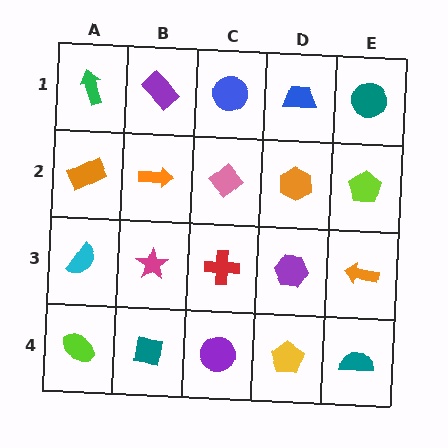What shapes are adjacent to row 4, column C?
A red cross (row 3, column C), a teal square (row 4, column B), a yellow pentagon (row 4, column D).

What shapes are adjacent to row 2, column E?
A teal circle (row 1, column E), an orange arrow (row 3, column E), an orange hexagon (row 2, column D).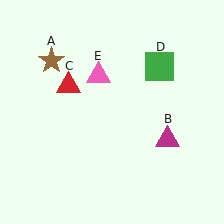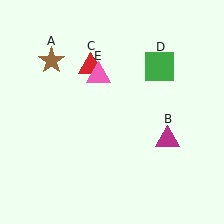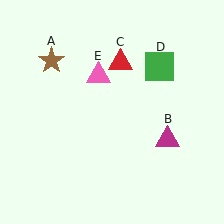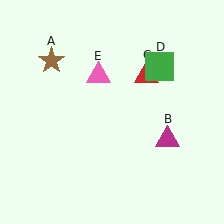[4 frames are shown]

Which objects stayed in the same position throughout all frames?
Brown star (object A) and magenta triangle (object B) and green square (object D) and pink triangle (object E) remained stationary.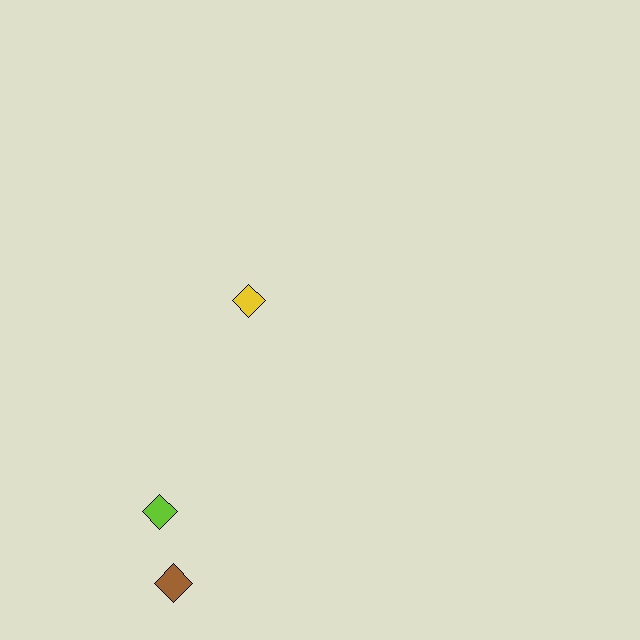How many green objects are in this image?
There are no green objects.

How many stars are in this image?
There are no stars.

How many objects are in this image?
There are 3 objects.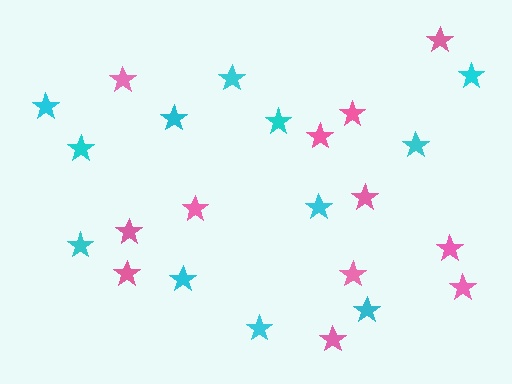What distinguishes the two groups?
There are 2 groups: one group of pink stars (12) and one group of cyan stars (12).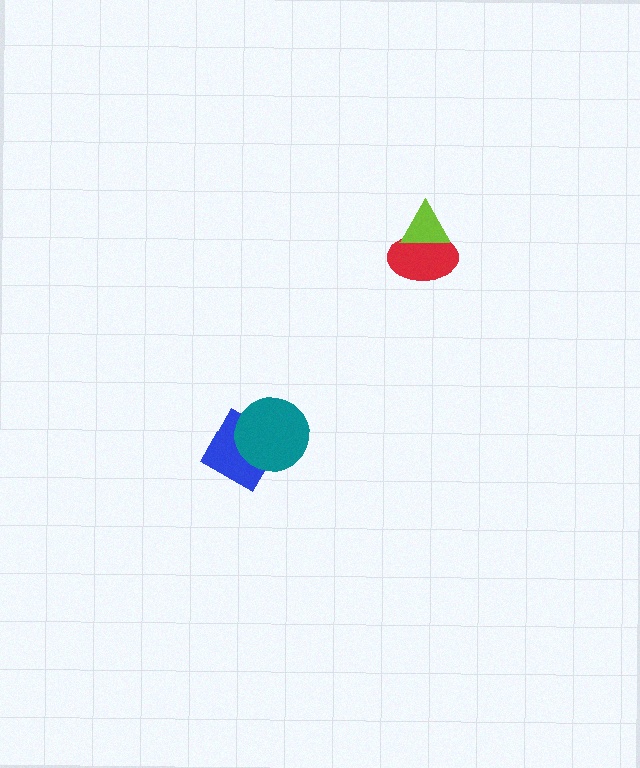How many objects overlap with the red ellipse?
1 object overlaps with the red ellipse.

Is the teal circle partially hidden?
No, no other shape covers it.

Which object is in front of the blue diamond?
The teal circle is in front of the blue diamond.